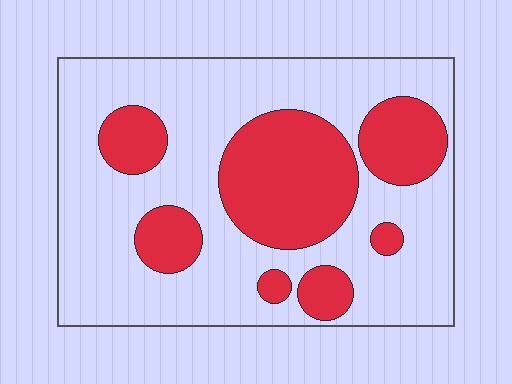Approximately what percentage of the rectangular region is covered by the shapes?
Approximately 30%.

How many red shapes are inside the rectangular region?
7.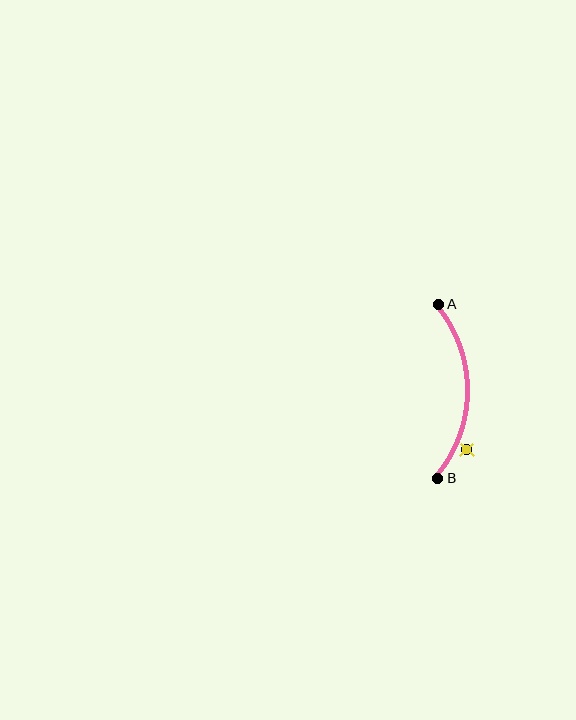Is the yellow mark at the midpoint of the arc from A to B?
No — the yellow mark does not lie on the arc at all. It sits slightly outside the curve.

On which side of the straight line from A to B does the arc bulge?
The arc bulges to the right of the straight line connecting A and B.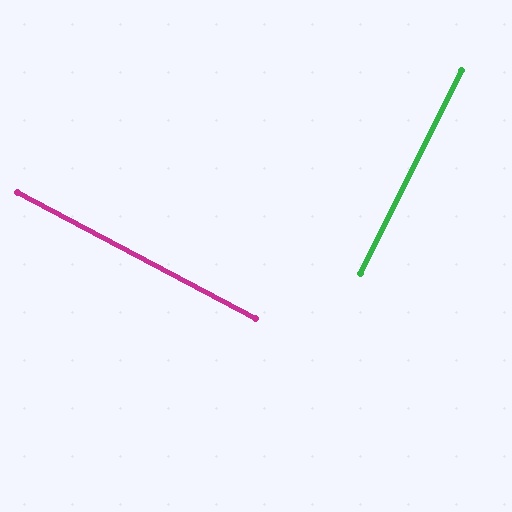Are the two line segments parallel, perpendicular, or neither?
Perpendicular — they meet at approximately 88°.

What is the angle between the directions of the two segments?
Approximately 88 degrees.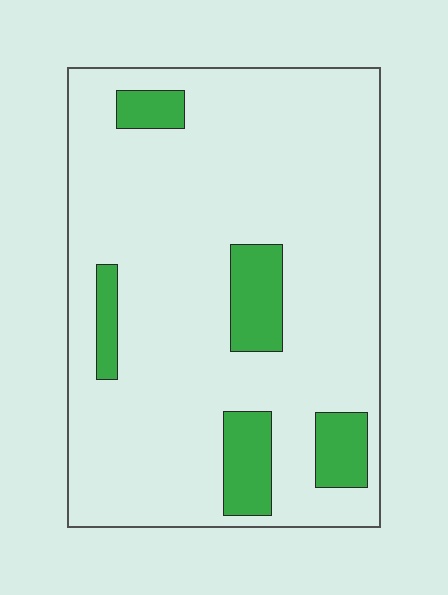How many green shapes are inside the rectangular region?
5.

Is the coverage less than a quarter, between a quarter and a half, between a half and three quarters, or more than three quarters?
Less than a quarter.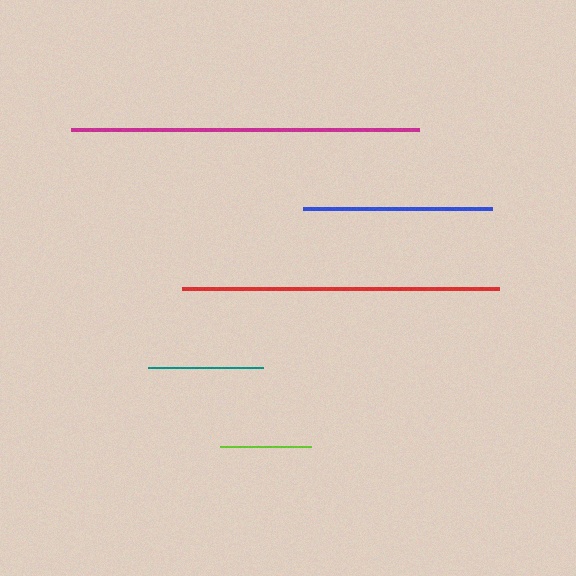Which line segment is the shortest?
The lime line is the shortest at approximately 91 pixels.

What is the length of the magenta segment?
The magenta segment is approximately 348 pixels long.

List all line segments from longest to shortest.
From longest to shortest: magenta, red, blue, teal, lime.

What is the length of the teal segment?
The teal segment is approximately 114 pixels long.